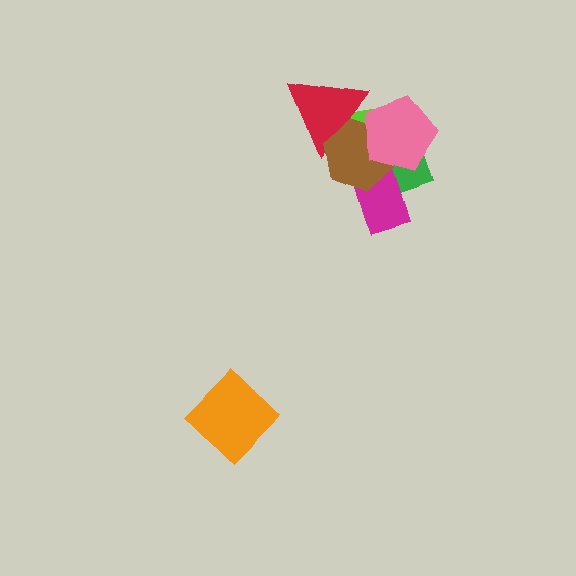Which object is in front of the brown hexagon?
The pink pentagon is in front of the brown hexagon.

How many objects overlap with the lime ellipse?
5 objects overlap with the lime ellipse.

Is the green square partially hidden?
Yes, it is partially covered by another shape.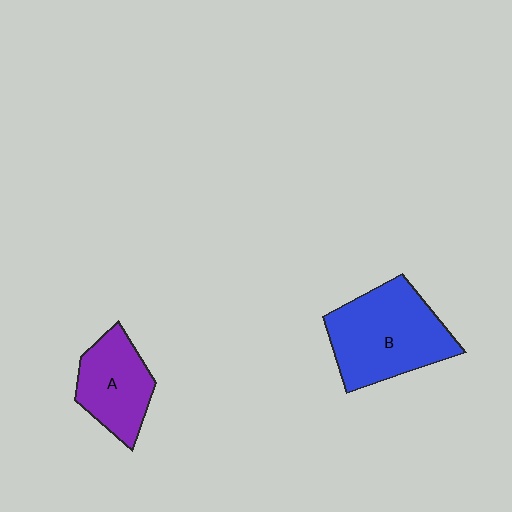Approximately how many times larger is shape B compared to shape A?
Approximately 1.5 times.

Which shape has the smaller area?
Shape A (purple).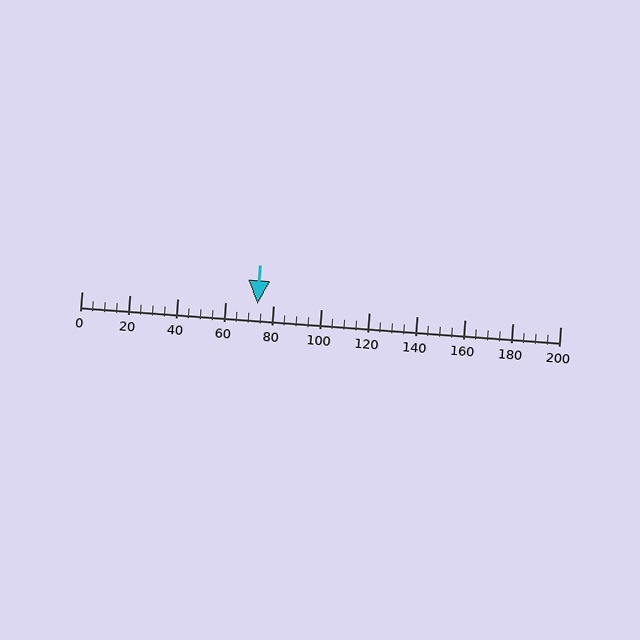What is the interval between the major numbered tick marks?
The major tick marks are spaced 20 units apart.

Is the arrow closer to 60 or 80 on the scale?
The arrow is closer to 80.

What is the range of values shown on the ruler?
The ruler shows values from 0 to 200.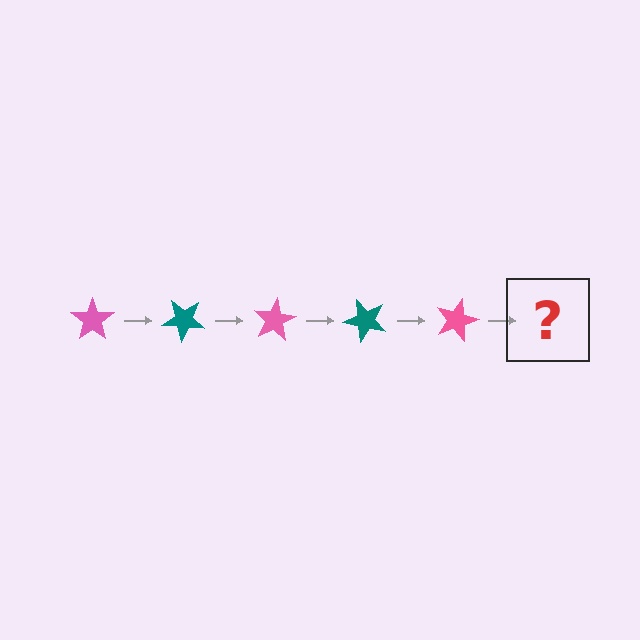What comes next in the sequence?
The next element should be a teal star, rotated 200 degrees from the start.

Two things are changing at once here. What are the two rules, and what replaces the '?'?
The two rules are that it rotates 40 degrees each step and the color cycles through pink and teal. The '?' should be a teal star, rotated 200 degrees from the start.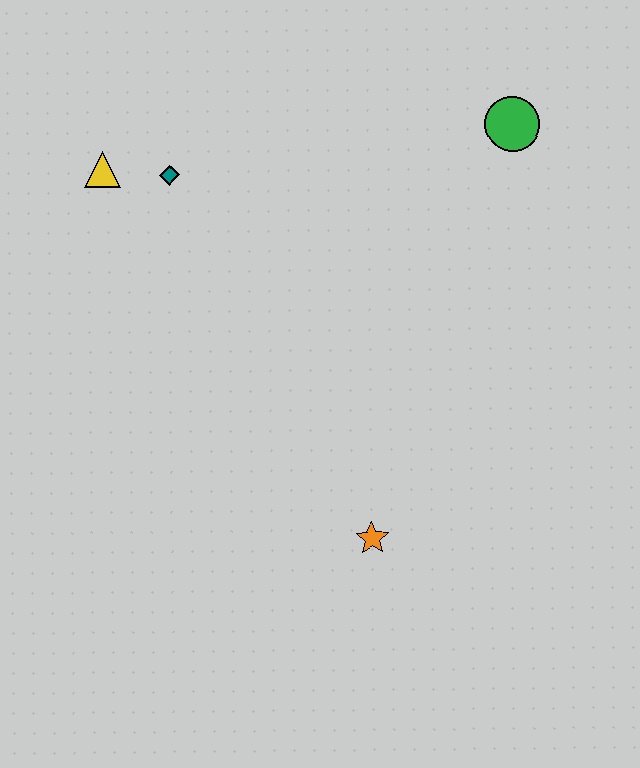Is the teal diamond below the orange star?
No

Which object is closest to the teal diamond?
The yellow triangle is closest to the teal diamond.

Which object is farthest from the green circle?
The orange star is farthest from the green circle.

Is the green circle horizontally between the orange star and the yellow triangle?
No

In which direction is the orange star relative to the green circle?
The orange star is below the green circle.